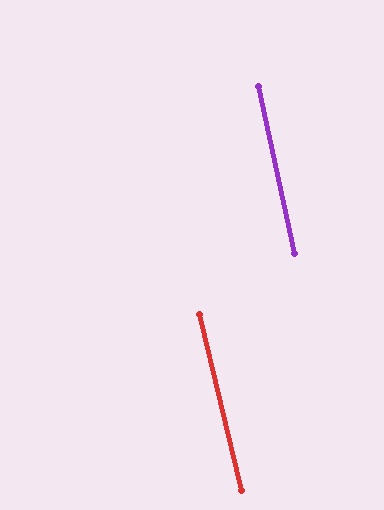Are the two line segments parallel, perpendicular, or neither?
Parallel — their directions differ by only 1.1°.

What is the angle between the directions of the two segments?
Approximately 1 degree.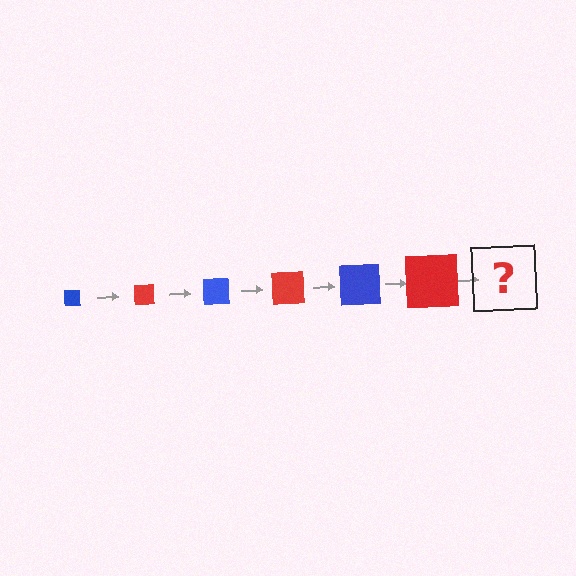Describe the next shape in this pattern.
It should be a blue square, larger than the previous one.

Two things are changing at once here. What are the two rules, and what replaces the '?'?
The two rules are that the square grows larger each step and the color cycles through blue and red. The '?' should be a blue square, larger than the previous one.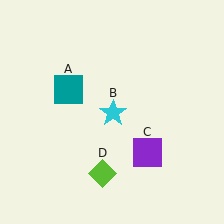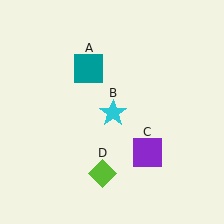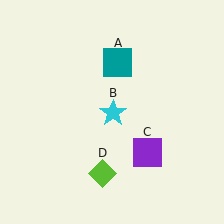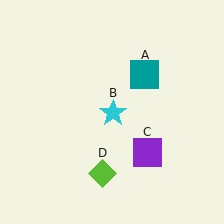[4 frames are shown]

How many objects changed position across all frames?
1 object changed position: teal square (object A).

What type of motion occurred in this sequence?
The teal square (object A) rotated clockwise around the center of the scene.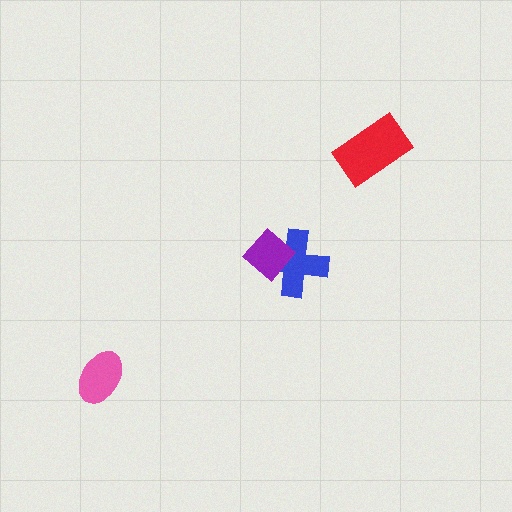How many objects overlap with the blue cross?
1 object overlaps with the blue cross.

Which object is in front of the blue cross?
The purple diamond is in front of the blue cross.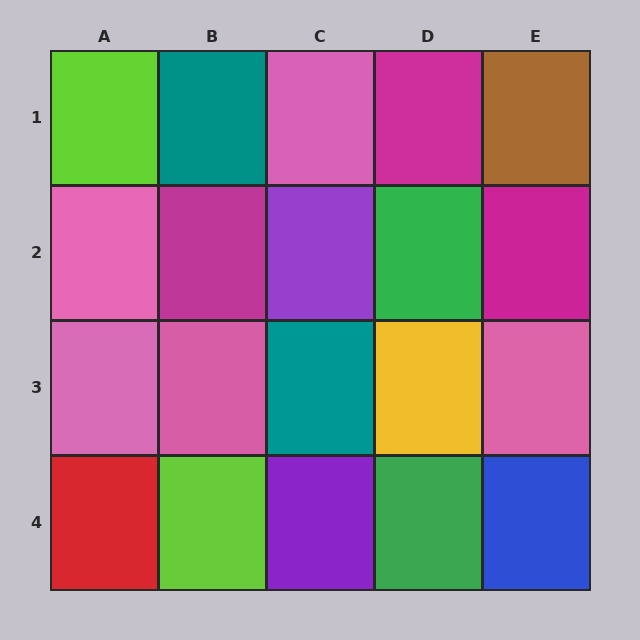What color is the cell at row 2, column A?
Pink.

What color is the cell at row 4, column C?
Purple.